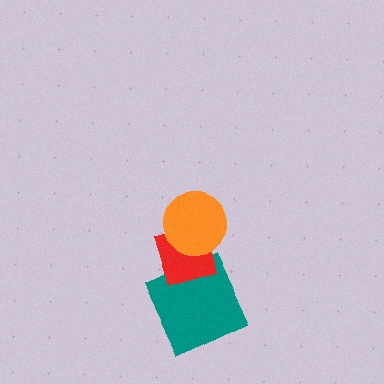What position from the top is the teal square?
The teal square is 3rd from the top.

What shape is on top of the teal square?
The red diamond is on top of the teal square.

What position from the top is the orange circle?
The orange circle is 1st from the top.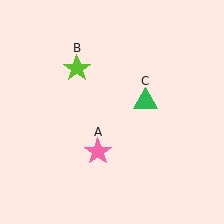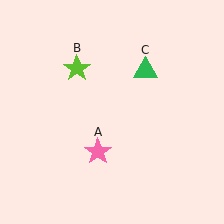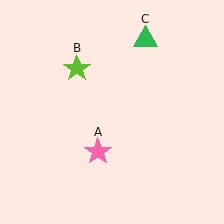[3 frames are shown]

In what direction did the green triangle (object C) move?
The green triangle (object C) moved up.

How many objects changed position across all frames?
1 object changed position: green triangle (object C).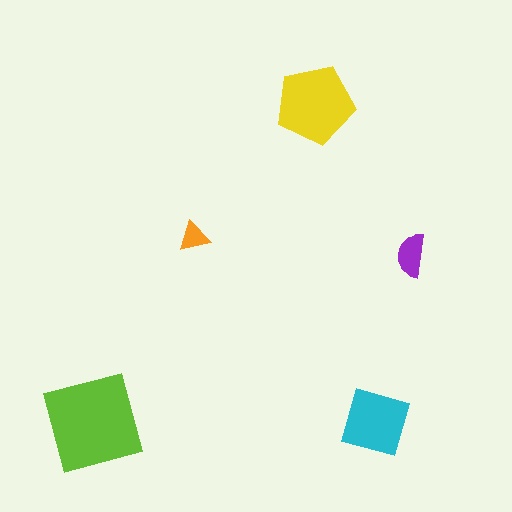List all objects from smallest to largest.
The orange triangle, the purple semicircle, the cyan diamond, the yellow pentagon, the lime square.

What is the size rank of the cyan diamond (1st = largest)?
3rd.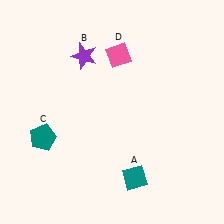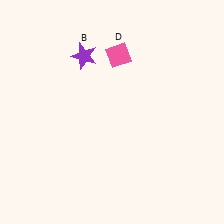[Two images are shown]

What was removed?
The teal pentagon (C), the teal diamond (A) were removed in Image 2.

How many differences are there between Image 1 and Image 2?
There are 2 differences between the two images.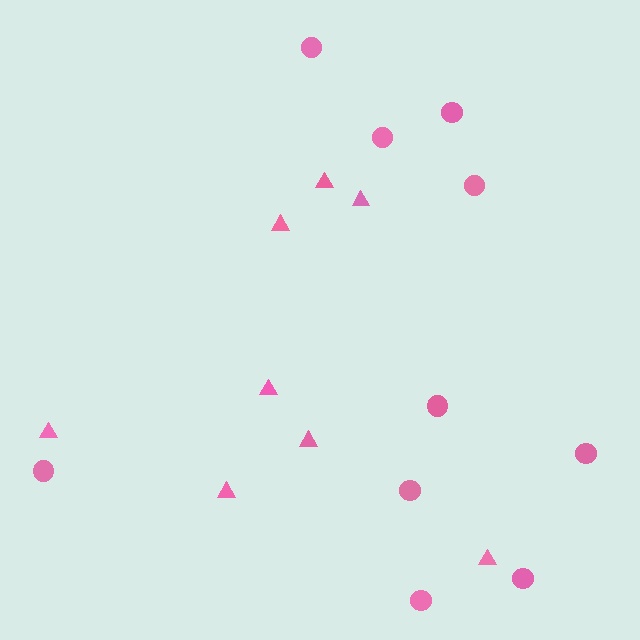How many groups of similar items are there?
There are 2 groups: one group of circles (10) and one group of triangles (8).